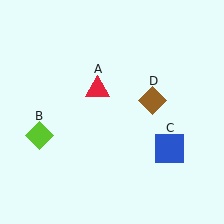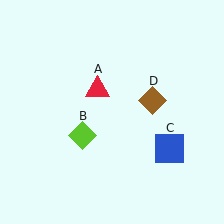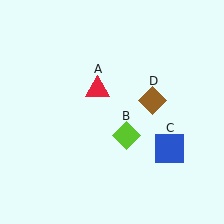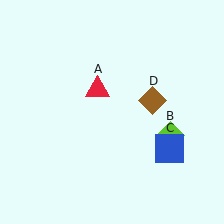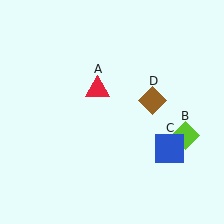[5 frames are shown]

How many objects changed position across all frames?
1 object changed position: lime diamond (object B).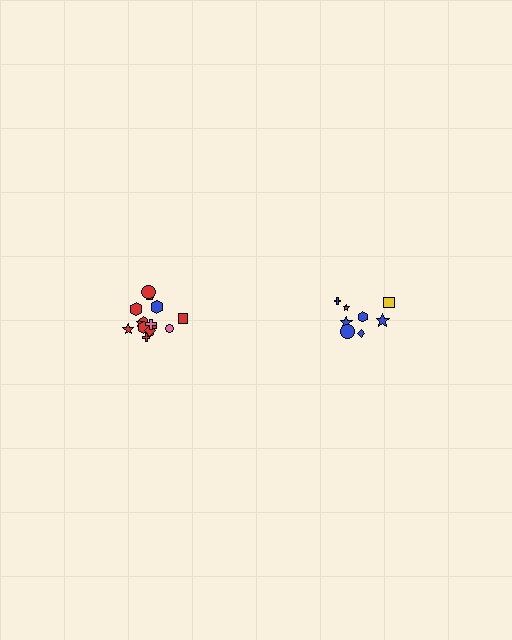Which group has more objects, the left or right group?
The left group.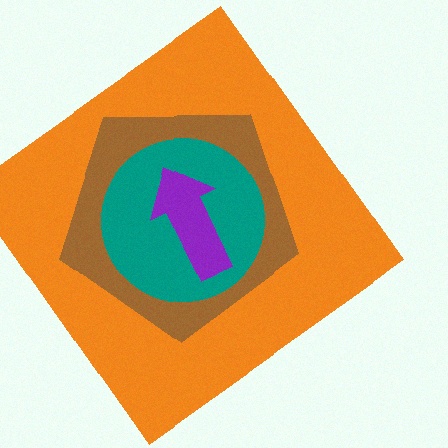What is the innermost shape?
The purple arrow.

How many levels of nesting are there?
4.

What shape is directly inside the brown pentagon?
The teal circle.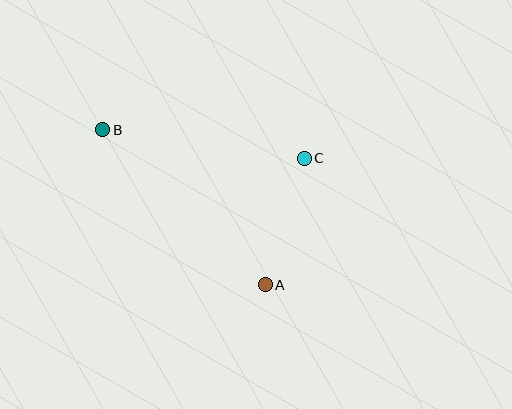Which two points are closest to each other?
Points A and C are closest to each other.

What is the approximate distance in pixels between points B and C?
The distance between B and C is approximately 204 pixels.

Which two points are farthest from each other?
Points A and B are farthest from each other.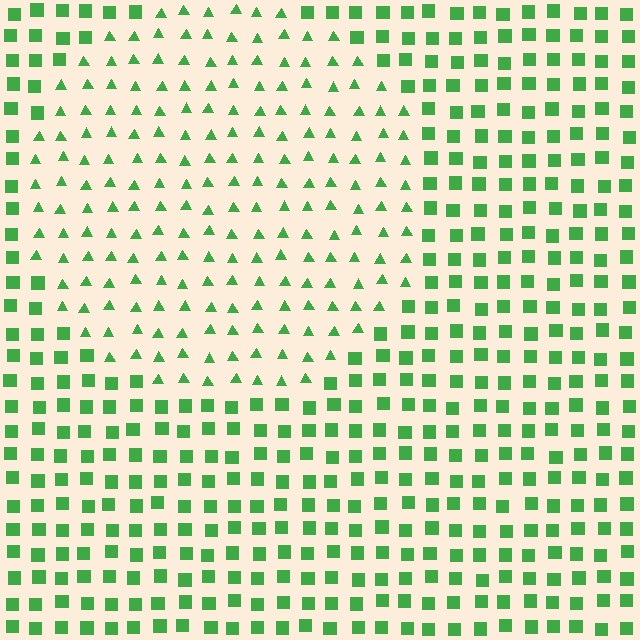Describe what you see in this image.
The image is filled with small green elements arranged in a uniform grid. A circle-shaped region contains triangles, while the surrounding area contains squares. The boundary is defined purely by the change in element shape.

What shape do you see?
I see a circle.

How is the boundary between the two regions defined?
The boundary is defined by a change in element shape: triangles inside vs. squares outside. All elements share the same color and spacing.